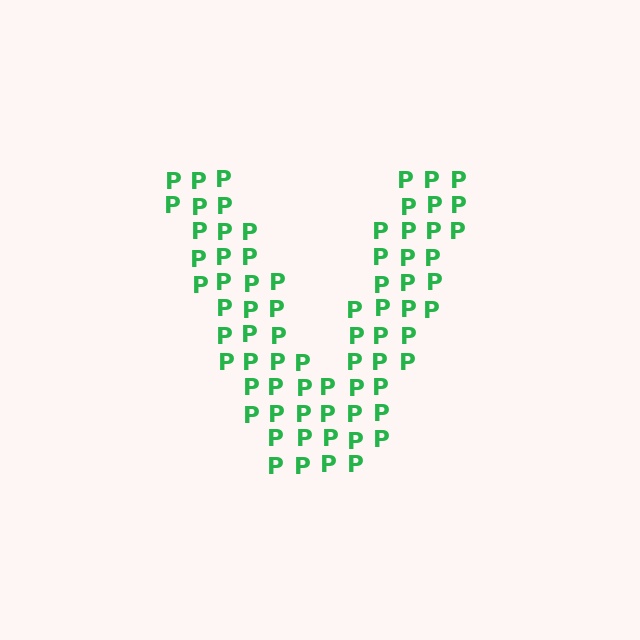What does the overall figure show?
The overall figure shows the letter V.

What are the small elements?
The small elements are letter P's.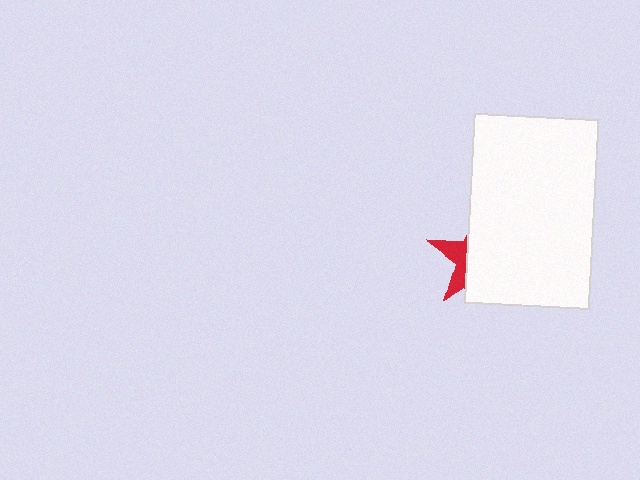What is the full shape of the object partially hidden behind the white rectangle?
The partially hidden object is a red star.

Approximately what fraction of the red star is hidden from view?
Roughly 69% of the red star is hidden behind the white rectangle.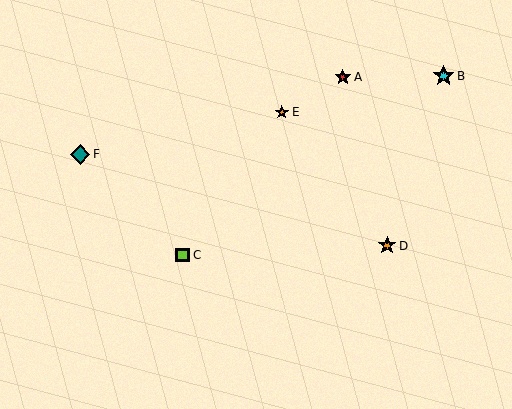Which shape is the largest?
The cyan star (labeled B) is the largest.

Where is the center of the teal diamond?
The center of the teal diamond is at (80, 154).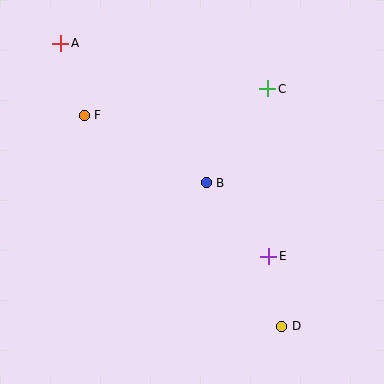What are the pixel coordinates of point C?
Point C is at (268, 89).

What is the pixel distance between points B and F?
The distance between B and F is 139 pixels.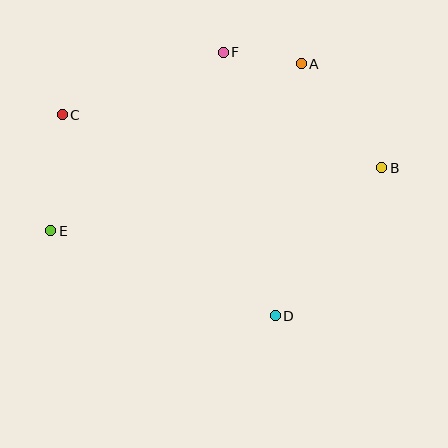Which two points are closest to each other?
Points A and F are closest to each other.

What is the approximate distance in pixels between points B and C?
The distance between B and C is approximately 324 pixels.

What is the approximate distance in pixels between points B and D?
The distance between B and D is approximately 182 pixels.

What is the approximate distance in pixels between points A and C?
The distance between A and C is approximately 244 pixels.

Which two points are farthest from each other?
Points B and E are farthest from each other.